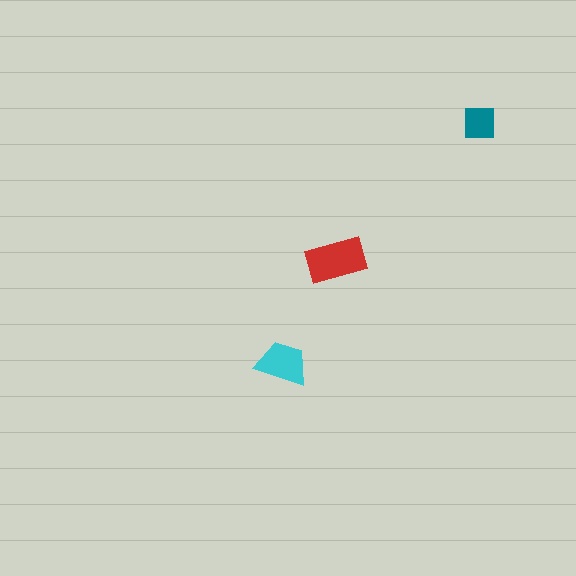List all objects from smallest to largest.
The teal square, the cyan trapezoid, the red rectangle.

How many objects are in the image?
There are 3 objects in the image.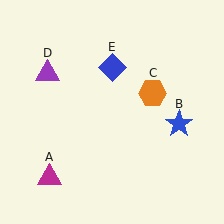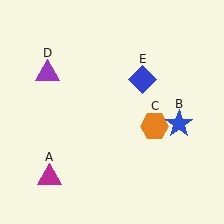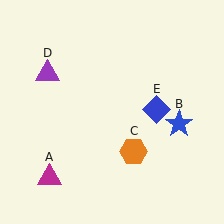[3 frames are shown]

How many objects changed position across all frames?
2 objects changed position: orange hexagon (object C), blue diamond (object E).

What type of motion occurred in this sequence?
The orange hexagon (object C), blue diamond (object E) rotated clockwise around the center of the scene.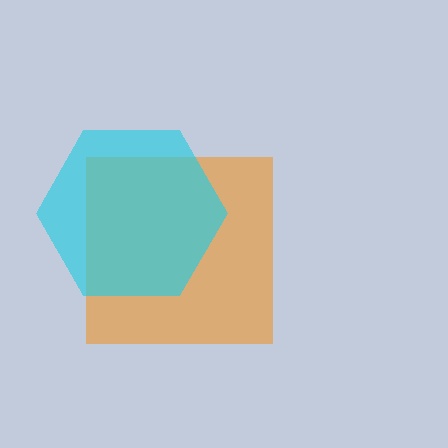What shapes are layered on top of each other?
The layered shapes are: an orange square, a cyan hexagon.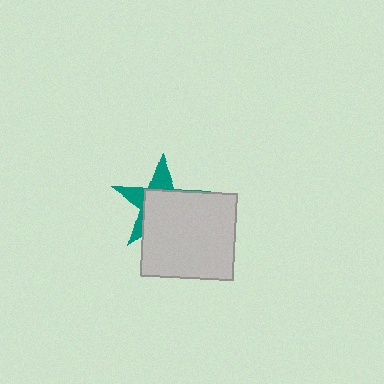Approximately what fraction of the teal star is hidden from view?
Roughly 62% of the teal star is hidden behind the light gray rectangle.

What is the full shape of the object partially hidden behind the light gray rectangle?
The partially hidden object is a teal star.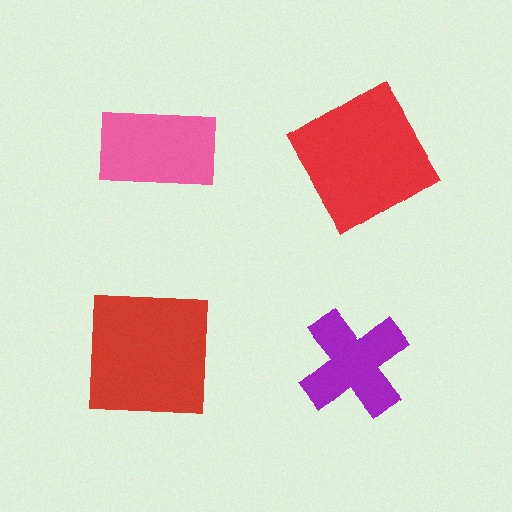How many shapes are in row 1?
2 shapes.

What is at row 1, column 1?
A pink rectangle.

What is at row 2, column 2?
A purple cross.